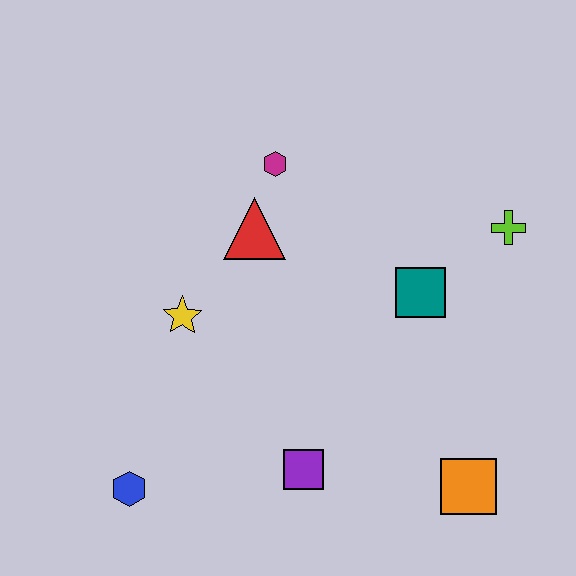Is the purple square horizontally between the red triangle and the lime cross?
Yes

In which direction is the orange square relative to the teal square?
The orange square is below the teal square.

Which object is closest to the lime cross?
The teal square is closest to the lime cross.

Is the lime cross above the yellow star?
Yes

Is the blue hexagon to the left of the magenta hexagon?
Yes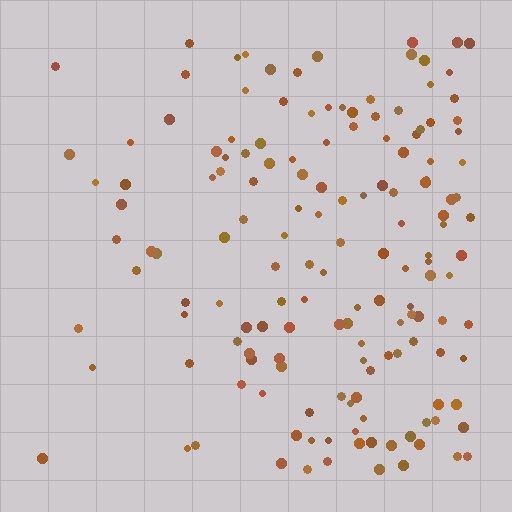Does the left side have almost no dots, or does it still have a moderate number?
Still a moderate number, just noticeably fewer than the right.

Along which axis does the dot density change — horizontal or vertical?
Horizontal.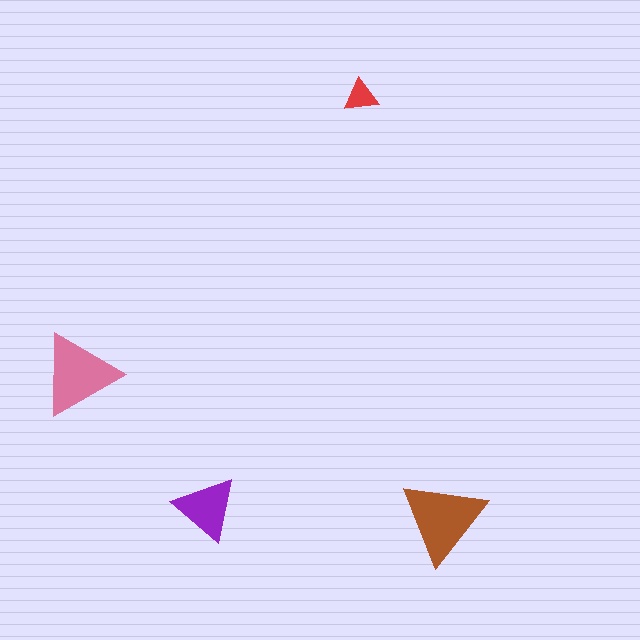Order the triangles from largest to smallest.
the brown one, the pink one, the purple one, the red one.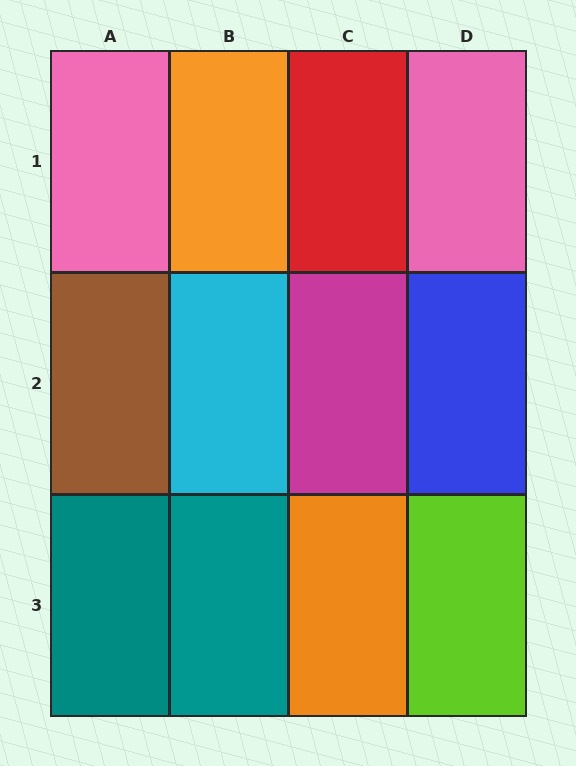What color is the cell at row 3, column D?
Lime.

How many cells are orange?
2 cells are orange.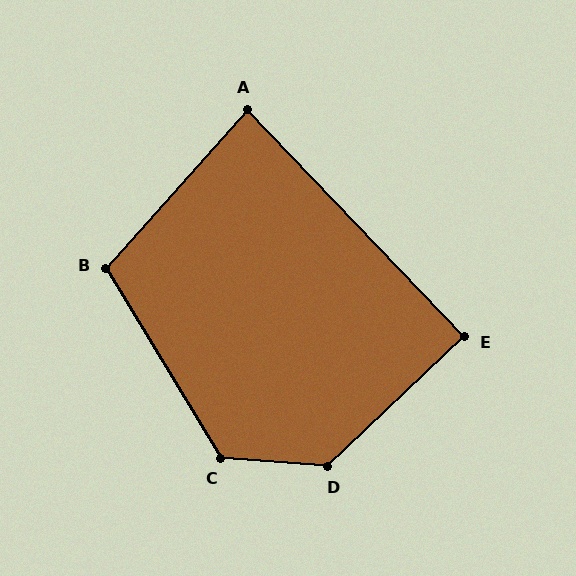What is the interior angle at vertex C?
Approximately 126 degrees (obtuse).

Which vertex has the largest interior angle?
D, at approximately 132 degrees.